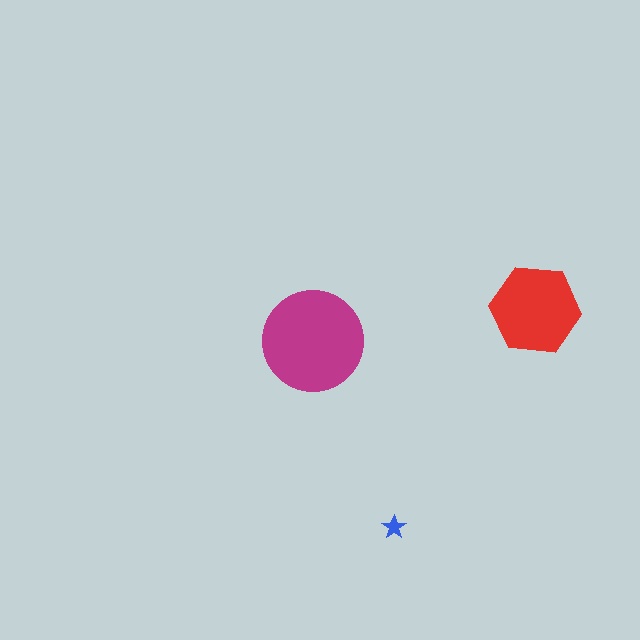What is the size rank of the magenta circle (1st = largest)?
1st.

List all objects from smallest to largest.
The blue star, the red hexagon, the magenta circle.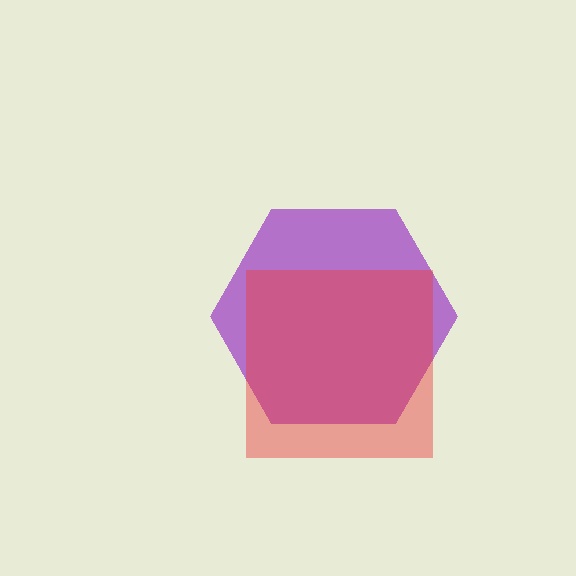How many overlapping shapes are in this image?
There are 2 overlapping shapes in the image.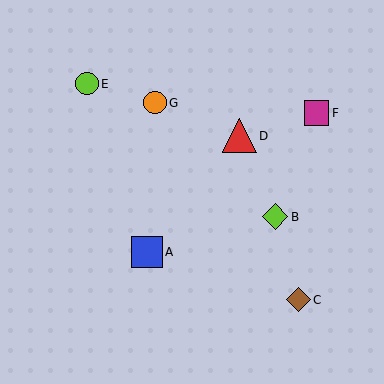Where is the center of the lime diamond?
The center of the lime diamond is at (275, 217).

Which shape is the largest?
The red triangle (labeled D) is the largest.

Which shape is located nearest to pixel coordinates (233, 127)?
The red triangle (labeled D) at (240, 136) is nearest to that location.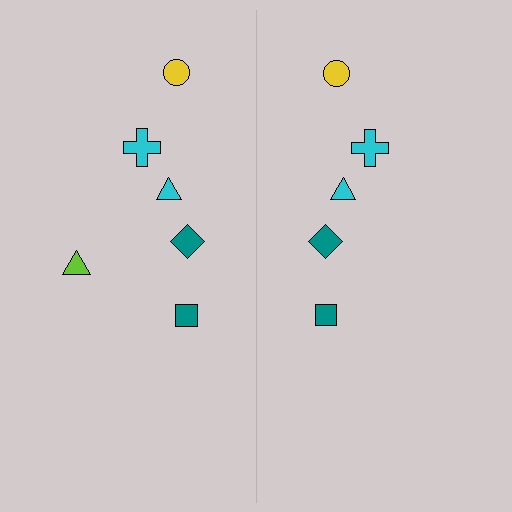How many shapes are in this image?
There are 11 shapes in this image.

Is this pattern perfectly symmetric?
No, the pattern is not perfectly symmetric. A lime triangle is missing from the right side.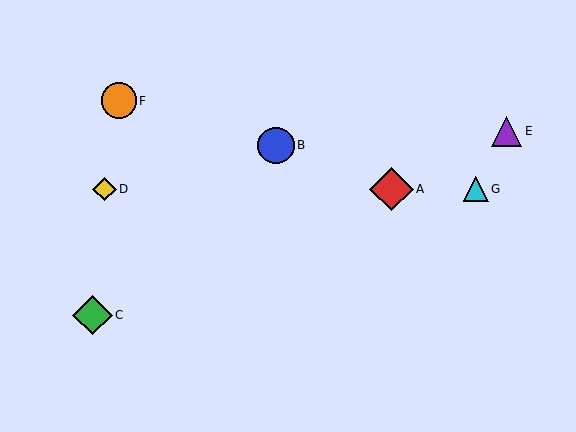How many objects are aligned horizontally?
3 objects (A, D, G) are aligned horizontally.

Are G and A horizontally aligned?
Yes, both are at y≈189.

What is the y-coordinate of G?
Object G is at y≈189.